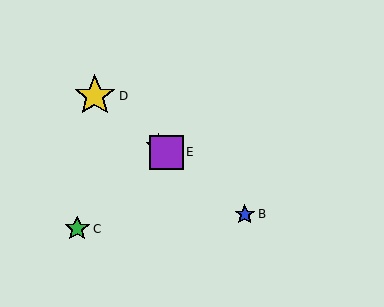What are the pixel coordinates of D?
Object D is at (95, 96).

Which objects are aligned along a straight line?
Objects A, B, D, E are aligned along a straight line.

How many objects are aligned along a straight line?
4 objects (A, B, D, E) are aligned along a straight line.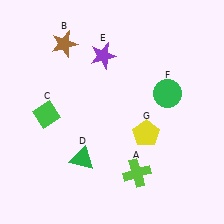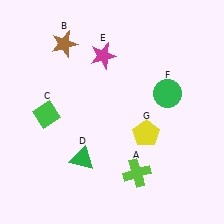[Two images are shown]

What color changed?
The star (E) changed from purple in Image 1 to magenta in Image 2.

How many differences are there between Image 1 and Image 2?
There is 1 difference between the two images.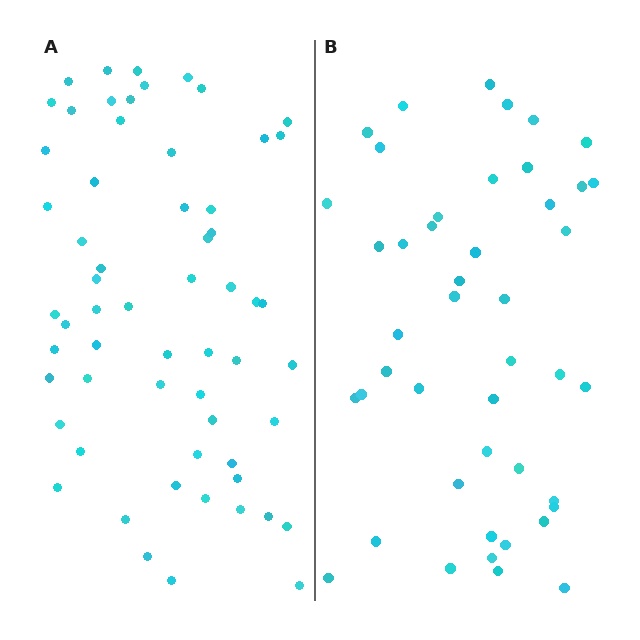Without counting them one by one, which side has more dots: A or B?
Region A (the left region) has more dots.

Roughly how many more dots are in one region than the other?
Region A has approximately 15 more dots than region B.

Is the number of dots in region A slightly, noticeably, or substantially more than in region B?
Region A has noticeably more, but not dramatically so. The ratio is roughly 1.3 to 1.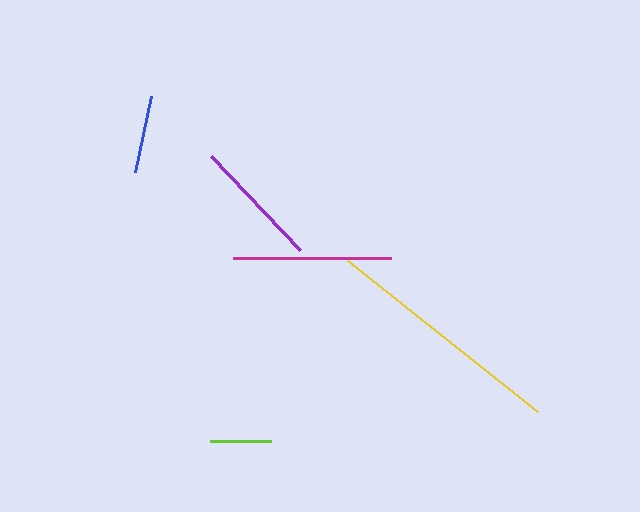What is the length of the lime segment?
The lime segment is approximately 61 pixels long.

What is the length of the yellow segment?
The yellow segment is approximately 243 pixels long.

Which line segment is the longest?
The yellow line is the longest at approximately 243 pixels.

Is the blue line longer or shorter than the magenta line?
The magenta line is longer than the blue line.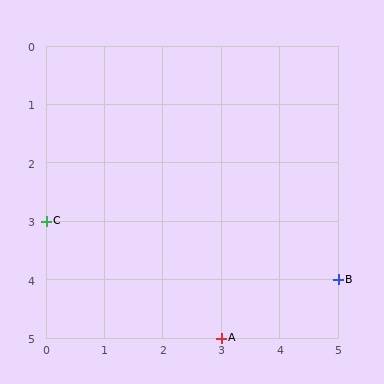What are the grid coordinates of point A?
Point A is at grid coordinates (3, 5).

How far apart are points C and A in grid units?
Points C and A are 3 columns and 2 rows apart (about 3.6 grid units diagonally).